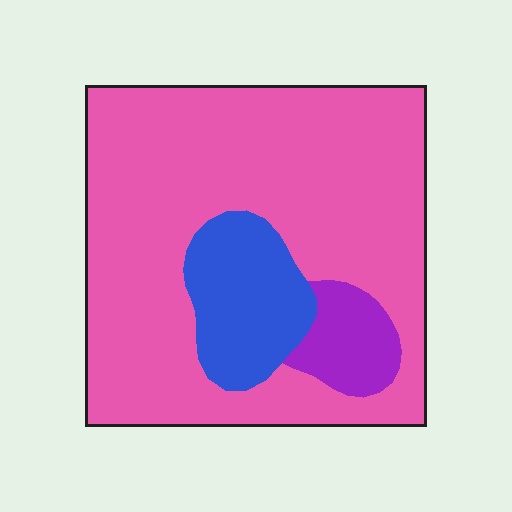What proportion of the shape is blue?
Blue covers 15% of the shape.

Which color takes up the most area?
Pink, at roughly 80%.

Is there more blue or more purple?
Blue.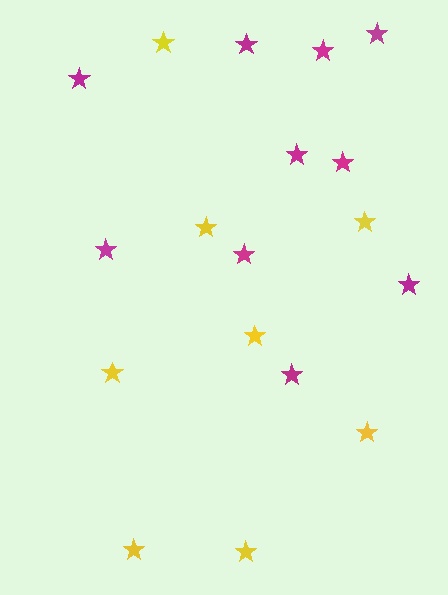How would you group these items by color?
There are 2 groups: one group of yellow stars (8) and one group of magenta stars (10).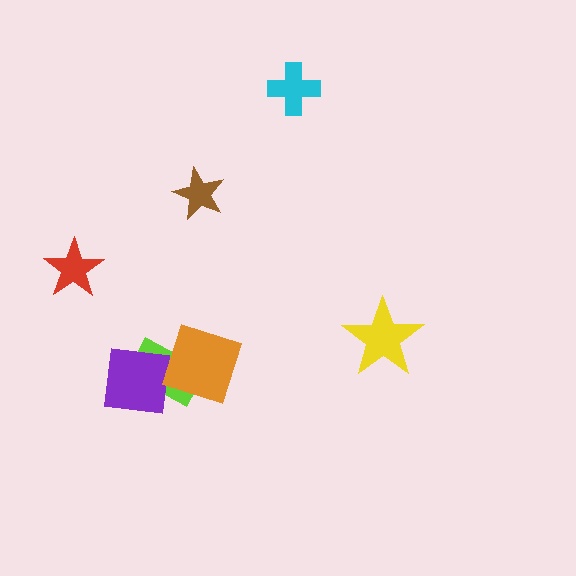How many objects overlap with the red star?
0 objects overlap with the red star.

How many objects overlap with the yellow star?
0 objects overlap with the yellow star.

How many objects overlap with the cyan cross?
0 objects overlap with the cyan cross.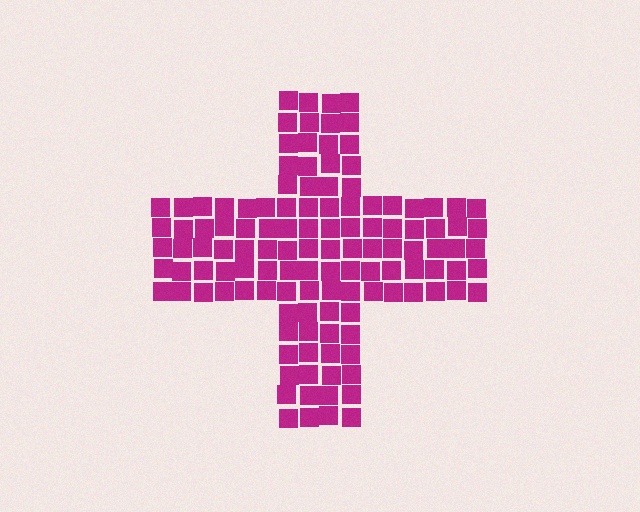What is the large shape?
The large shape is a cross.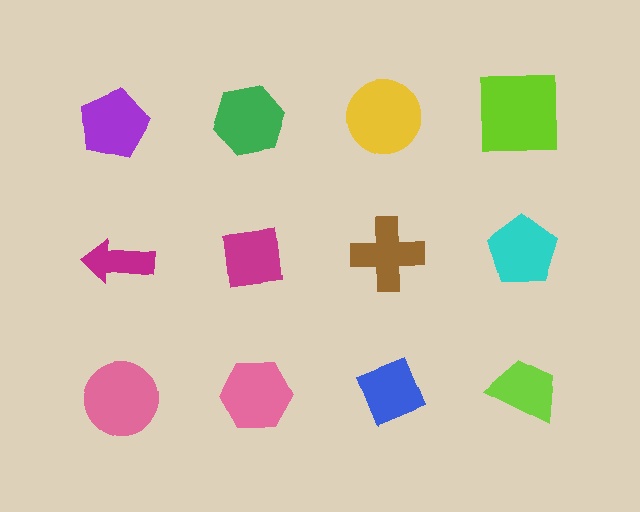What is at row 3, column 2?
A pink hexagon.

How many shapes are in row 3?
4 shapes.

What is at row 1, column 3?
A yellow circle.